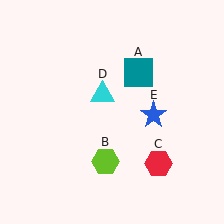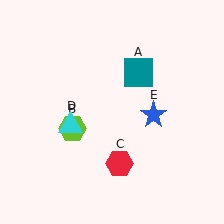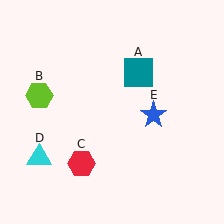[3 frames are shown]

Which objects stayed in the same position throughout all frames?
Teal square (object A) and blue star (object E) remained stationary.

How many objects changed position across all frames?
3 objects changed position: lime hexagon (object B), red hexagon (object C), cyan triangle (object D).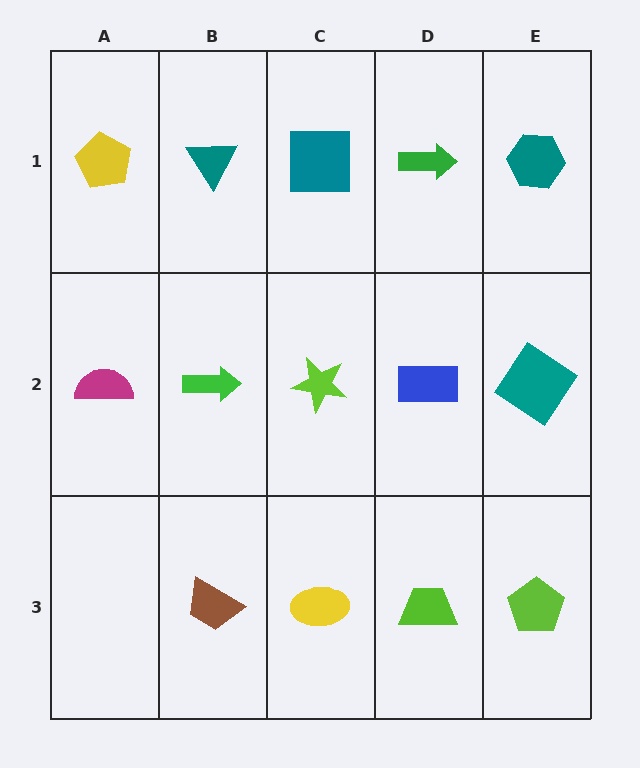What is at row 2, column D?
A blue rectangle.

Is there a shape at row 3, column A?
No, that cell is empty.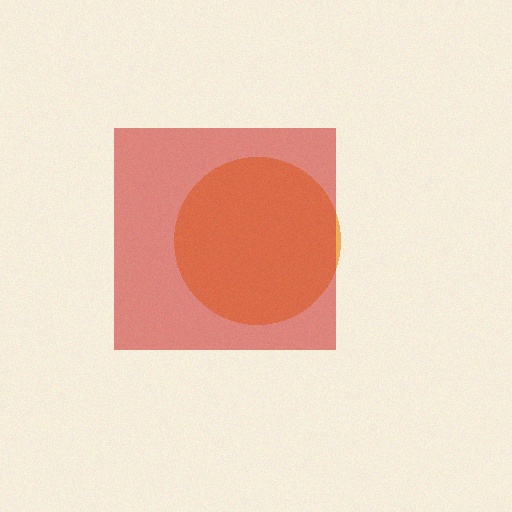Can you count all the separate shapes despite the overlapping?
Yes, there are 2 separate shapes.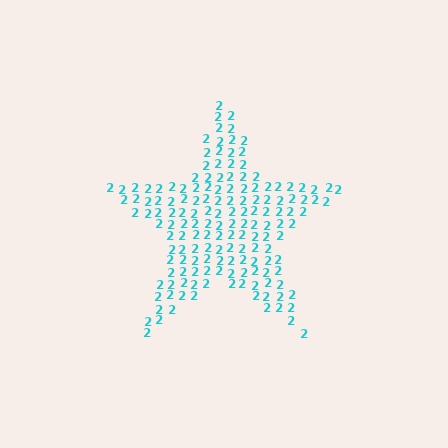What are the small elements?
The small elements are digit 2's.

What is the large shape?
The large shape is a star.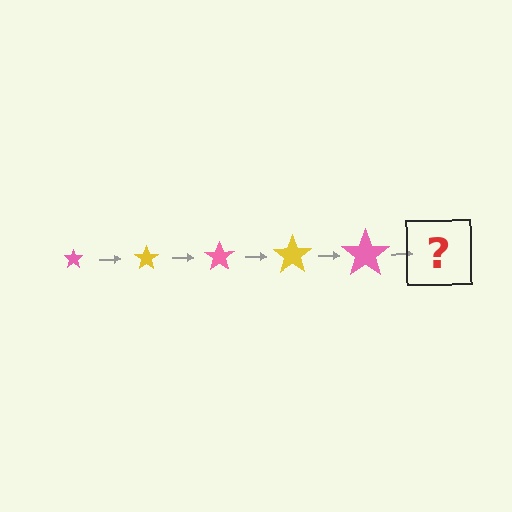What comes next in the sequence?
The next element should be a yellow star, larger than the previous one.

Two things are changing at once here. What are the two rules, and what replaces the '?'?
The two rules are that the star grows larger each step and the color cycles through pink and yellow. The '?' should be a yellow star, larger than the previous one.